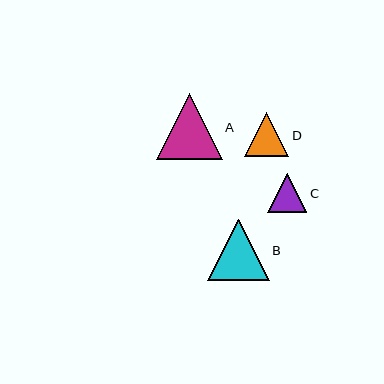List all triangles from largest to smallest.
From largest to smallest: A, B, D, C.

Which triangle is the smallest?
Triangle C is the smallest with a size of approximately 39 pixels.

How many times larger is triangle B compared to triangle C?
Triangle B is approximately 1.6 times the size of triangle C.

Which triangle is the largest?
Triangle A is the largest with a size of approximately 66 pixels.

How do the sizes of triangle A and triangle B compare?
Triangle A and triangle B are approximately the same size.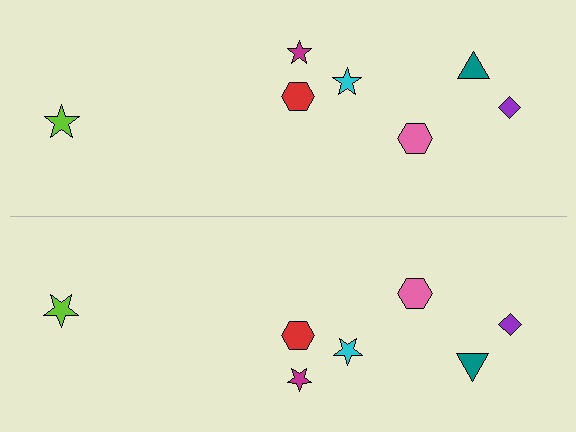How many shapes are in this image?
There are 14 shapes in this image.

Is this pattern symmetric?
Yes, this pattern has bilateral (reflection) symmetry.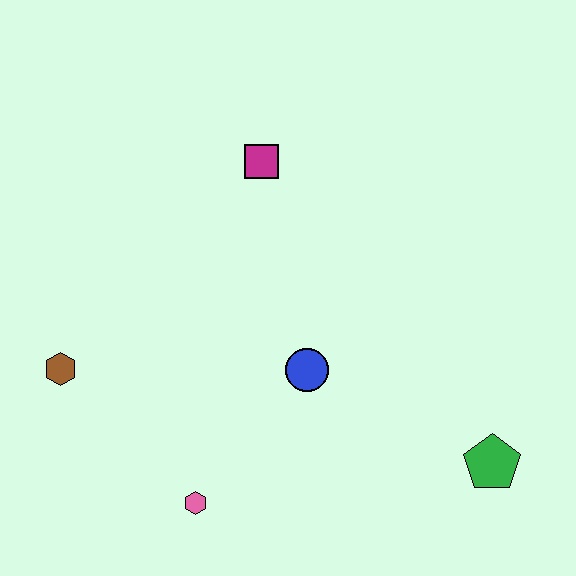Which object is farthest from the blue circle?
The brown hexagon is farthest from the blue circle.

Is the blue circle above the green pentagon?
Yes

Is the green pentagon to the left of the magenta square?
No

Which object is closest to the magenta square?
The blue circle is closest to the magenta square.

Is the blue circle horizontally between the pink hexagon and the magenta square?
No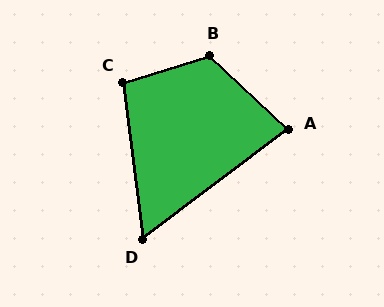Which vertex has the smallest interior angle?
D, at approximately 60 degrees.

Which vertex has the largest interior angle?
B, at approximately 120 degrees.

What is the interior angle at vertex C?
Approximately 100 degrees (obtuse).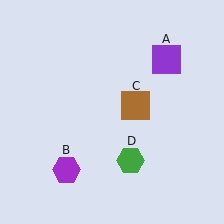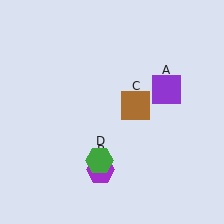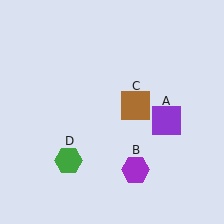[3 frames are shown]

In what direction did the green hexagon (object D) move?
The green hexagon (object D) moved left.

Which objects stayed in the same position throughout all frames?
Brown square (object C) remained stationary.